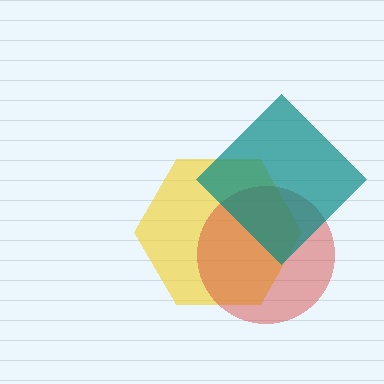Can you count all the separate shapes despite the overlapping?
Yes, there are 3 separate shapes.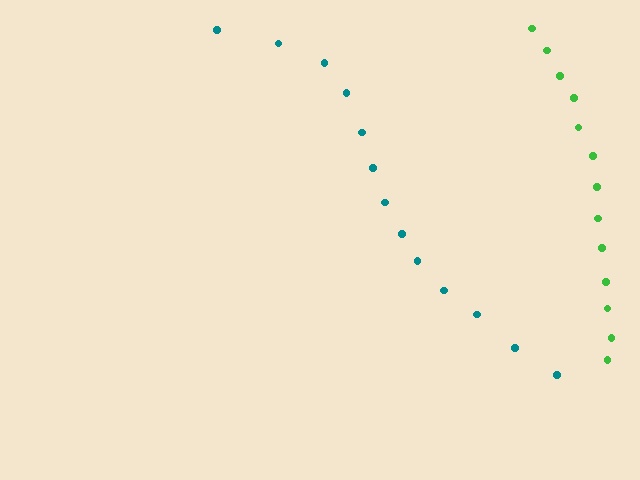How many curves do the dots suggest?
There are 2 distinct paths.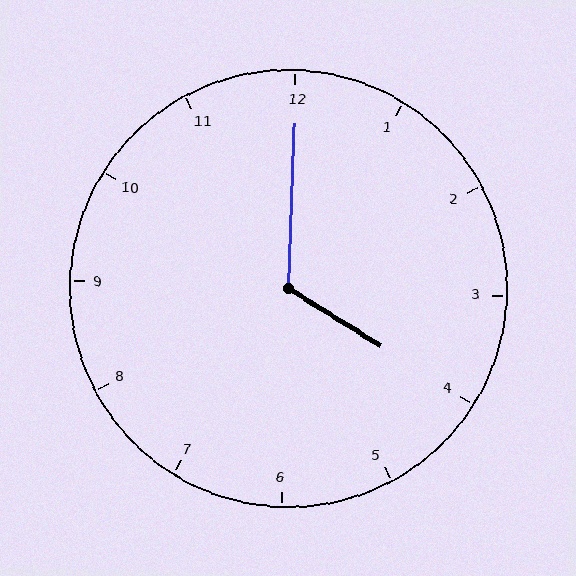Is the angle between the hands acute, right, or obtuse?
It is obtuse.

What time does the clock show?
4:00.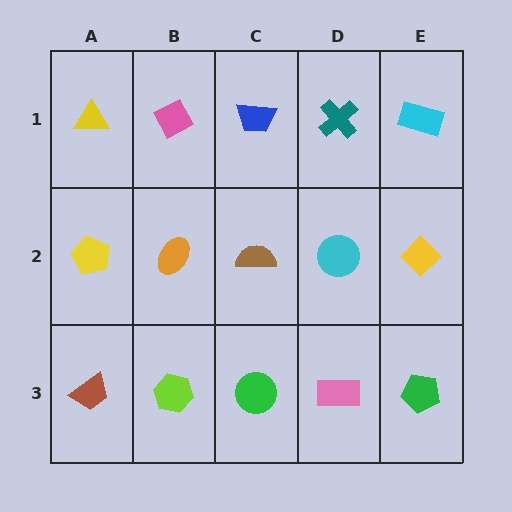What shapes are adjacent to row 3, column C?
A brown semicircle (row 2, column C), a lime hexagon (row 3, column B), a pink rectangle (row 3, column D).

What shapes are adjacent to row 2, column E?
A cyan rectangle (row 1, column E), a green pentagon (row 3, column E), a cyan circle (row 2, column D).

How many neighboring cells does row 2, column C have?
4.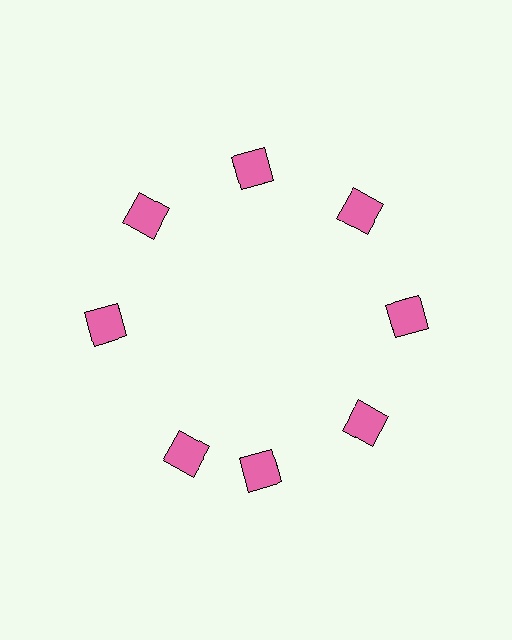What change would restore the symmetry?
The symmetry would be restored by rotating it back into even spacing with its neighbors so that all 8 diamonds sit at equal angles and equal distance from the center.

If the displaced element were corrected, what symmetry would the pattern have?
It would have 8-fold rotational symmetry — the pattern would map onto itself every 45 degrees.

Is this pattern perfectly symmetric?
No. The 8 pink diamonds are arranged in a ring, but one element near the 8 o'clock position is rotated out of alignment along the ring, breaking the 8-fold rotational symmetry.